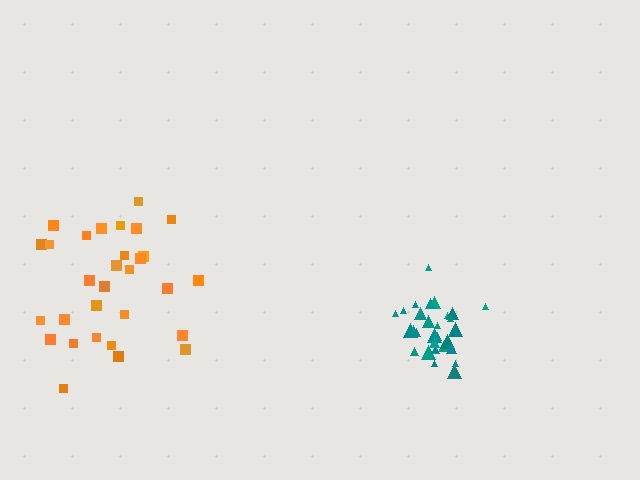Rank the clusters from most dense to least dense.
teal, orange.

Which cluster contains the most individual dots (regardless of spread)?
Orange (30).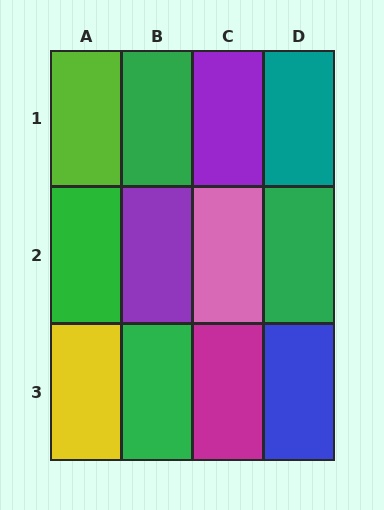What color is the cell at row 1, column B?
Green.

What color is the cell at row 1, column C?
Purple.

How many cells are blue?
1 cell is blue.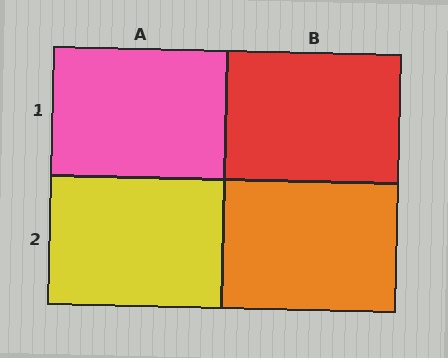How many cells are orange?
1 cell is orange.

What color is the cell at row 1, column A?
Pink.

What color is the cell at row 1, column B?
Red.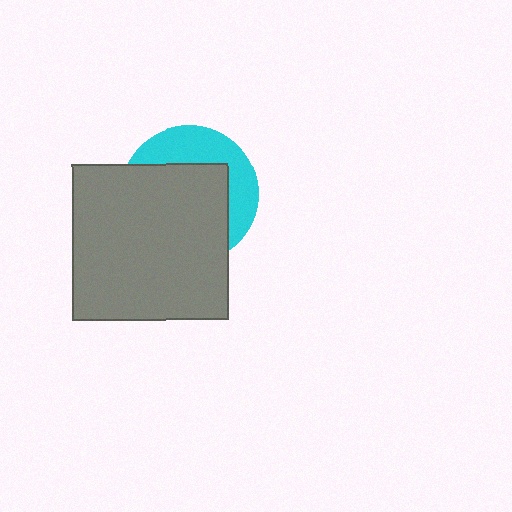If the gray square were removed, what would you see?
You would see the complete cyan circle.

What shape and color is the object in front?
The object in front is a gray square.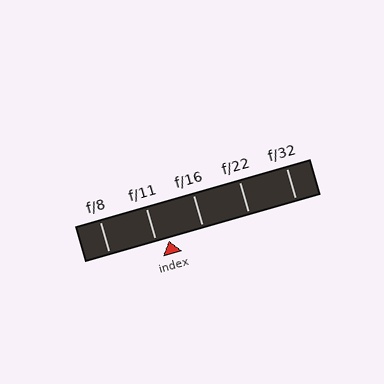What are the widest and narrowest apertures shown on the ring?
The widest aperture shown is f/8 and the narrowest is f/32.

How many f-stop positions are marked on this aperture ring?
There are 5 f-stop positions marked.